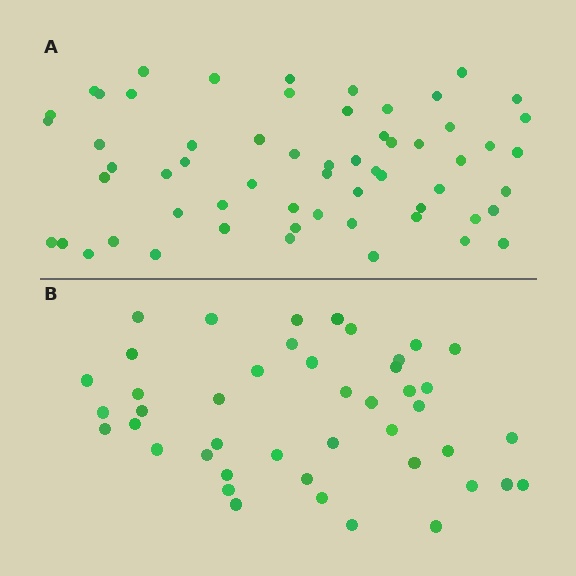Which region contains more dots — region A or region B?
Region A (the top region) has more dots.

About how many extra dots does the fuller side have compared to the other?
Region A has approximately 15 more dots than region B.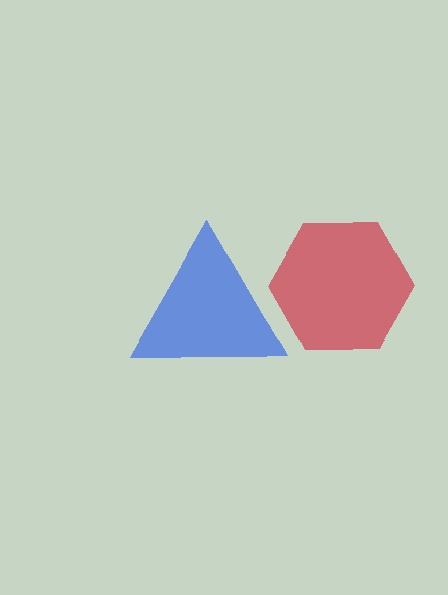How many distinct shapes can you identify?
There are 2 distinct shapes: a blue triangle, a red hexagon.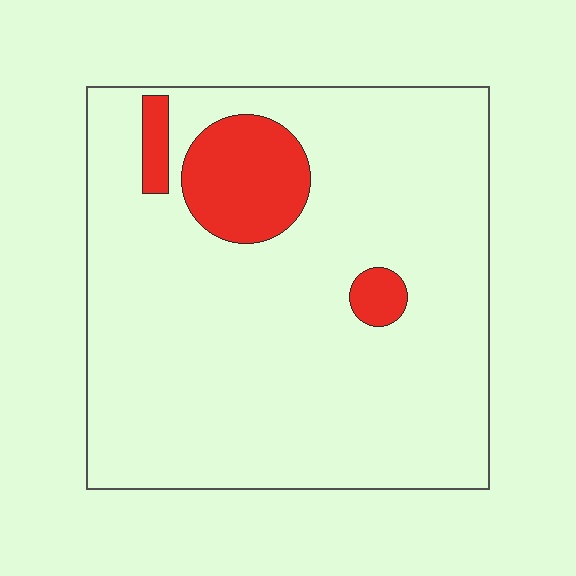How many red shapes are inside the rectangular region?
3.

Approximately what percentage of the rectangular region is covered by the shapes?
Approximately 10%.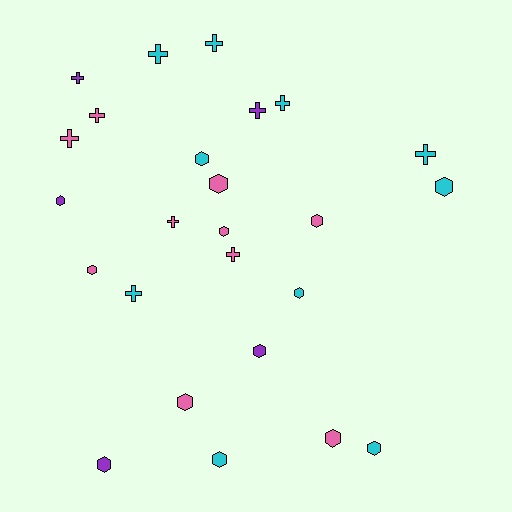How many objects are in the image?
There are 25 objects.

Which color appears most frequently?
Pink, with 10 objects.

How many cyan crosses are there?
There are 5 cyan crosses.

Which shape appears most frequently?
Hexagon, with 14 objects.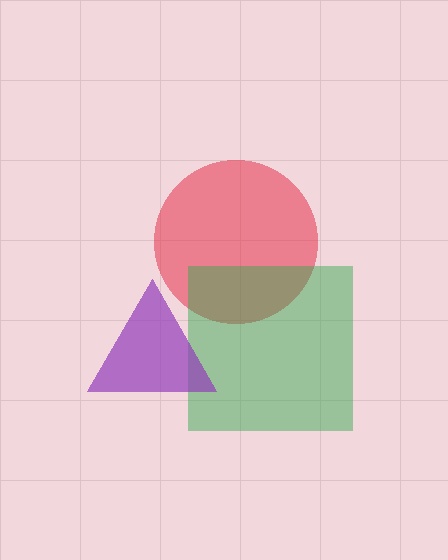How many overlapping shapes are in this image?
There are 3 overlapping shapes in the image.